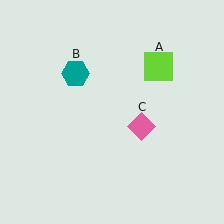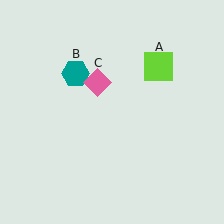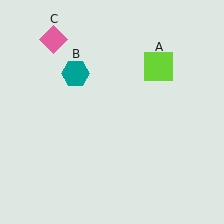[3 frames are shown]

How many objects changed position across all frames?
1 object changed position: pink diamond (object C).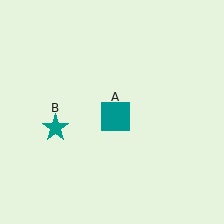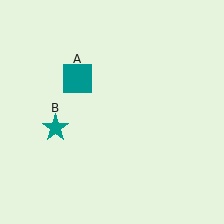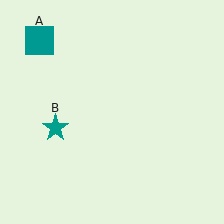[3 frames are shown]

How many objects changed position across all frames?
1 object changed position: teal square (object A).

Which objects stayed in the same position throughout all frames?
Teal star (object B) remained stationary.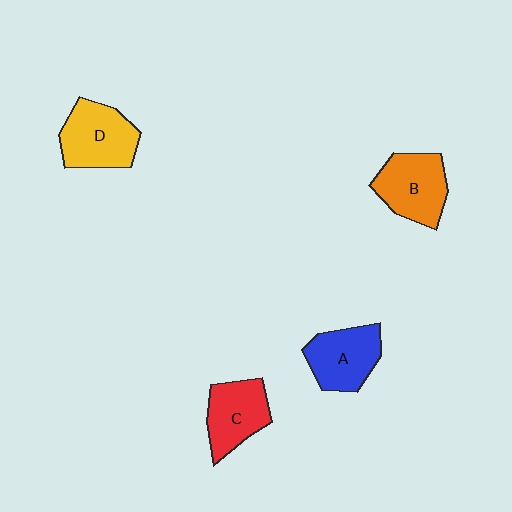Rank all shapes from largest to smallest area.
From largest to smallest: D (yellow), B (orange), A (blue), C (red).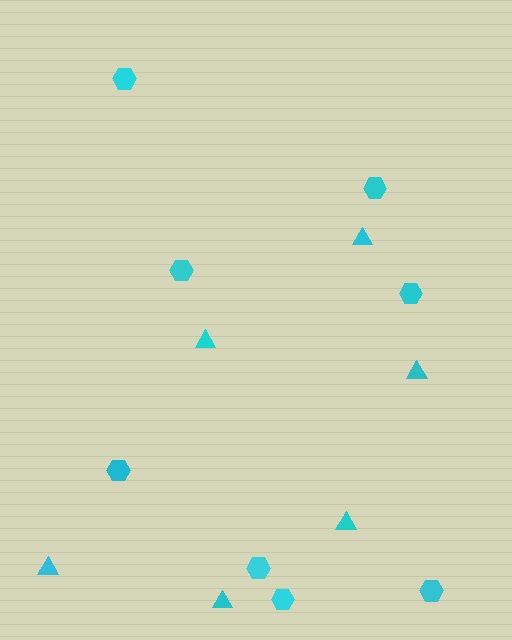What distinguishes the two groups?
There are 2 groups: one group of triangles (6) and one group of hexagons (8).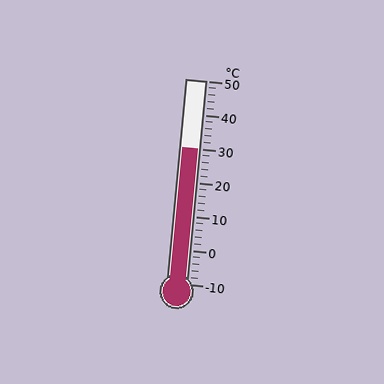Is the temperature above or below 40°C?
The temperature is below 40°C.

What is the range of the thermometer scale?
The thermometer scale ranges from -10°C to 50°C.